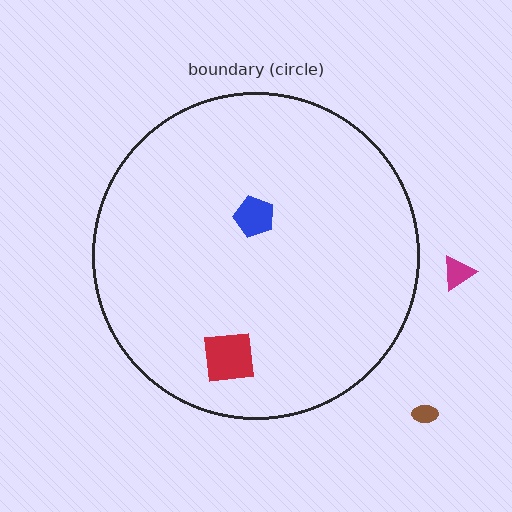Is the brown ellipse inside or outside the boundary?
Outside.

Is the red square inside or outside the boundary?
Inside.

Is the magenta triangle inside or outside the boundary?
Outside.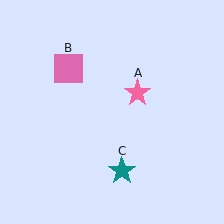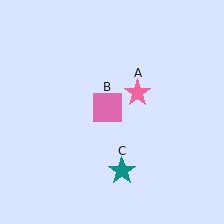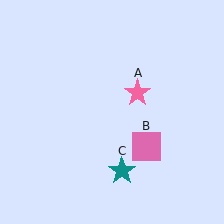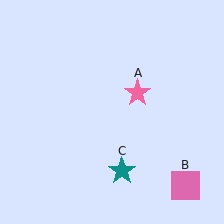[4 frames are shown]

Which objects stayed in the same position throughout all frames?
Pink star (object A) and teal star (object C) remained stationary.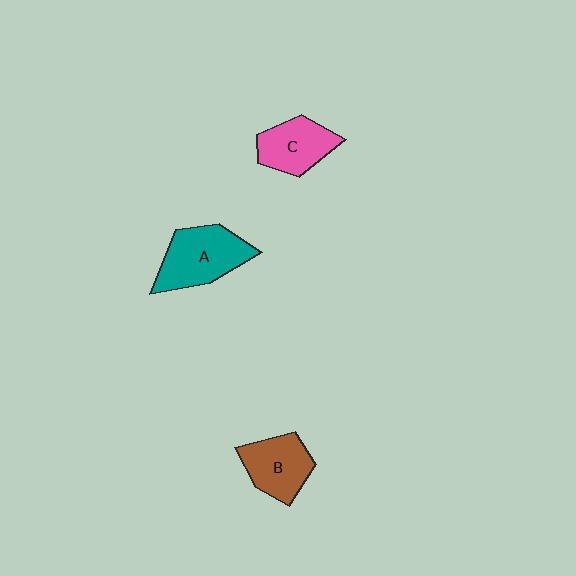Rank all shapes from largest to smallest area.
From largest to smallest: A (teal), B (brown), C (pink).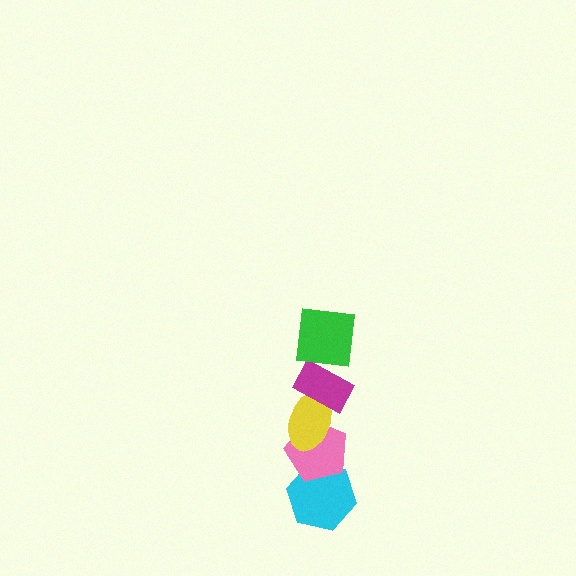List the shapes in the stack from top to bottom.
From top to bottom: the green square, the magenta rectangle, the yellow ellipse, the pink pentagon, the cyan hexagon.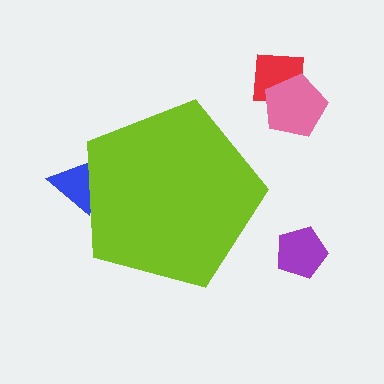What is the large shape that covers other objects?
A lime pentagon.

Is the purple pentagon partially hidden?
No, the purple pentagon is fully visible.